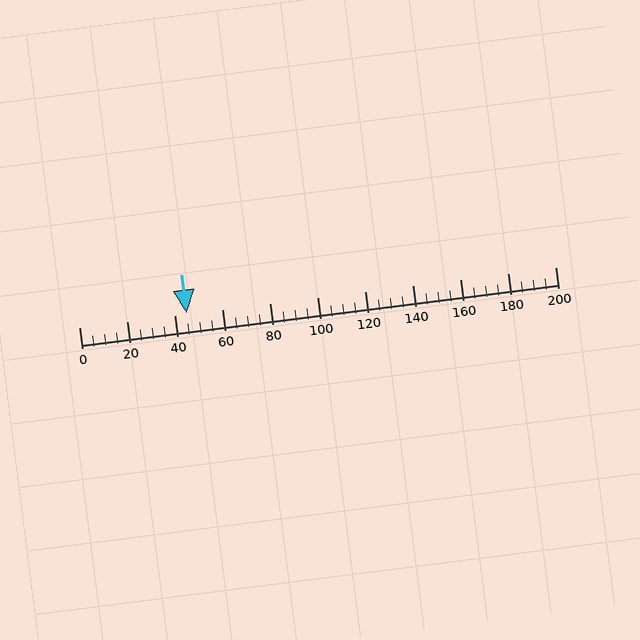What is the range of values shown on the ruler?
The ruler shows values from 0 to 200.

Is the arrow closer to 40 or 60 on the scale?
The arrow is closer to 40.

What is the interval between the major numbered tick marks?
The major tick marks are spaced 20 units apart.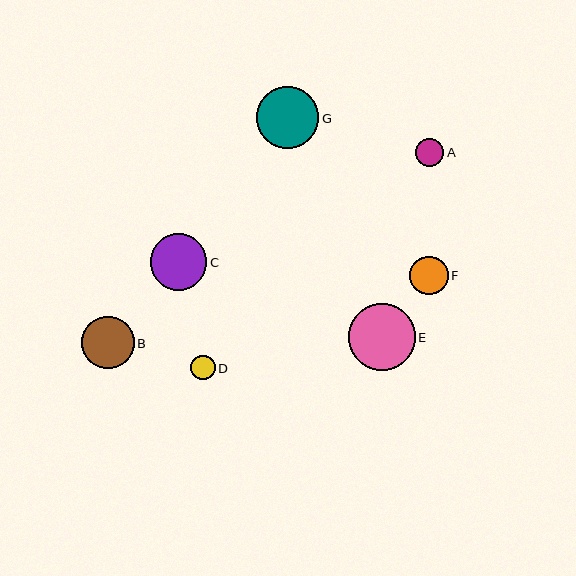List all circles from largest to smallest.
From largest to smallest: E, G, C, B, F, A, D.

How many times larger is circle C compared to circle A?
Circle C is approximately 2.0 times the size of circle A.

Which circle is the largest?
Circle E is the largest with a size of approximately 66 pixels.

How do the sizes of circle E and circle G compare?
Circle E and circle G are approximately the same size.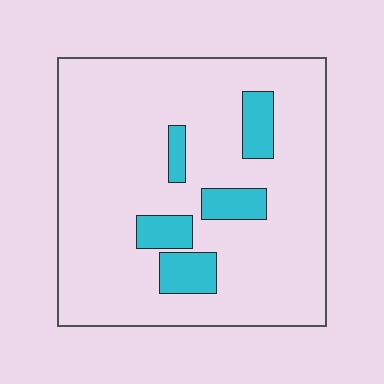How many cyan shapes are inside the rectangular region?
5.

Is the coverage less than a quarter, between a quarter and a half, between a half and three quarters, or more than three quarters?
Less than a quarter.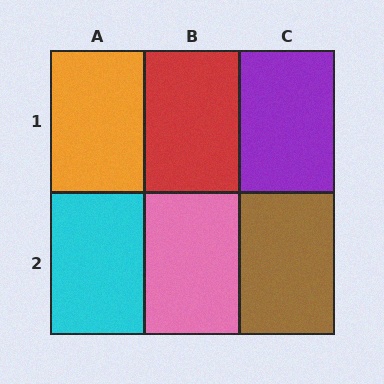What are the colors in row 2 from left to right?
Cyan, pink, brown.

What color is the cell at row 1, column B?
Red.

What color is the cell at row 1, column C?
Purple.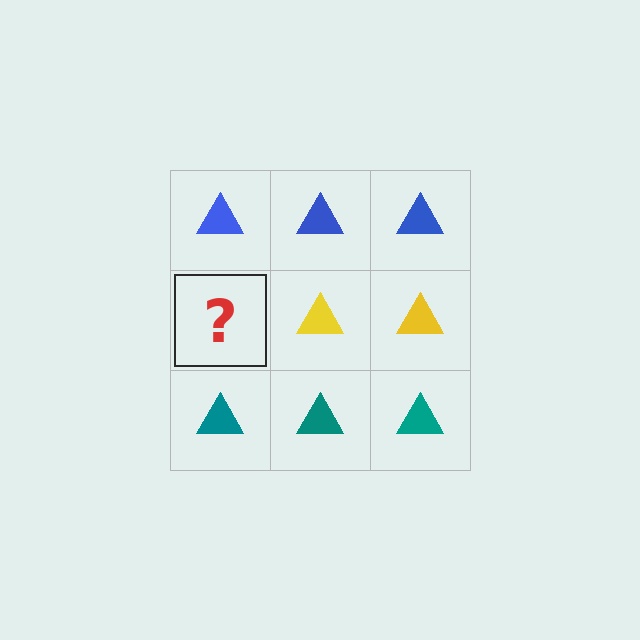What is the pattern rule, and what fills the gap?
The rule is that each row has a consistent color. The gap should be filled with a yellow triangle.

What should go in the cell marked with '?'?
The missing cell should contain a yellow triangle.